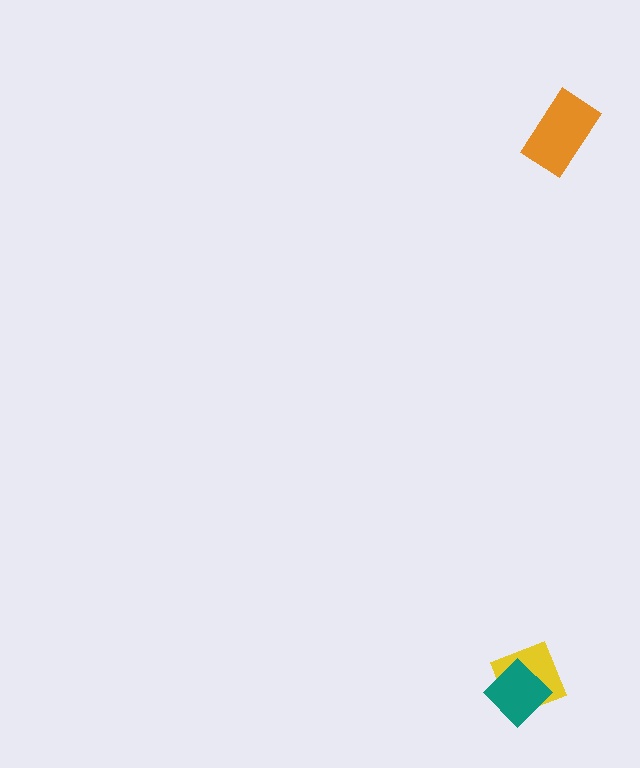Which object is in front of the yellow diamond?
The teal diamond is in front of the yellow diamond.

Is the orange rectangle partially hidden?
No, no other shape covers it.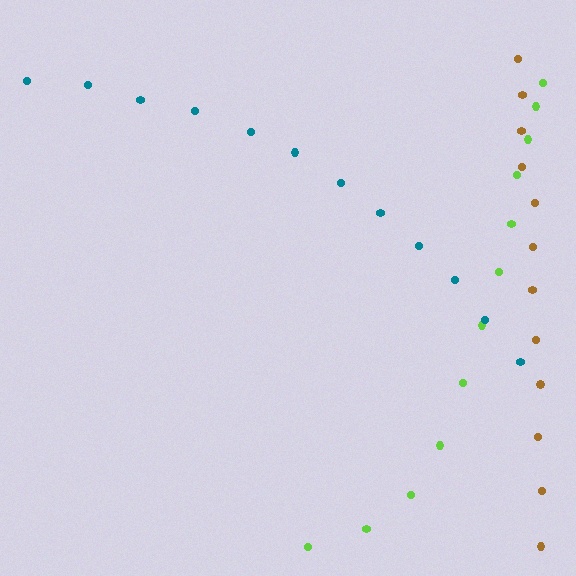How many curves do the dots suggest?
There are 3 distinct paths.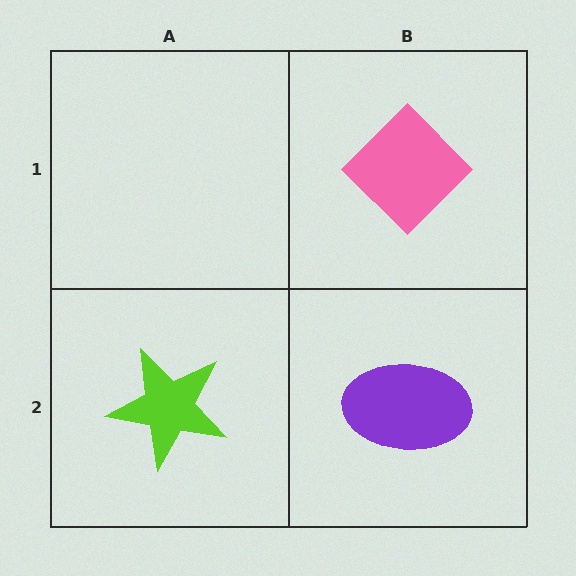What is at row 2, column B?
A purple ellipse.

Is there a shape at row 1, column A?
No, that cell is empty.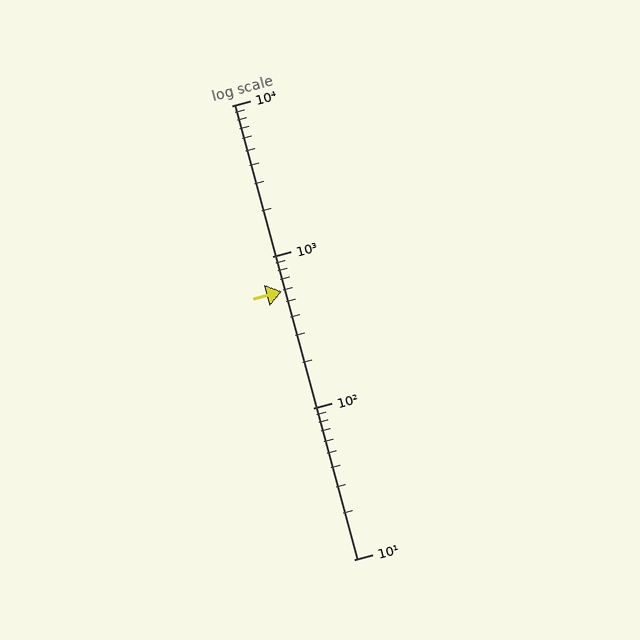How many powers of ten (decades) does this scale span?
The scale spans 3 decades, from 10 to 10000.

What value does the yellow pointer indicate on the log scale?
The pointer indicates approximately 590.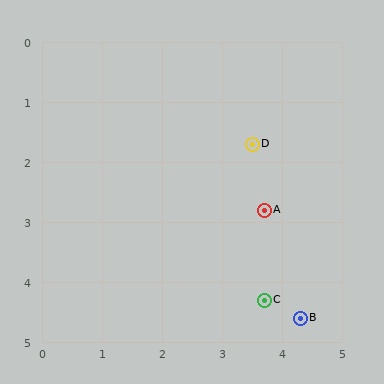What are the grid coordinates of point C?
Point C is at approximately (3.7, 4.3).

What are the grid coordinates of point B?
Point B is at approximately (4.3, 4.6).